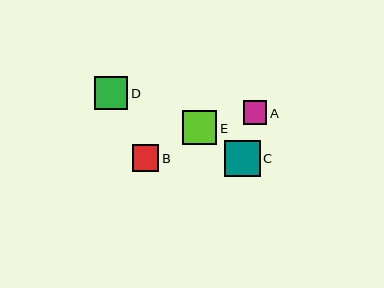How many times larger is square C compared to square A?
Square C is approximately 1.5 times the size of square A.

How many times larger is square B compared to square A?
Square B is approximately 1.1 times the size of square A.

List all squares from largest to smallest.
From largest to smallest: C, E, D, B, A.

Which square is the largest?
Square C is the largest with a size of approximately 36 pixels.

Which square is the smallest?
Square A is the smallest with a size of approximately 24 pixels.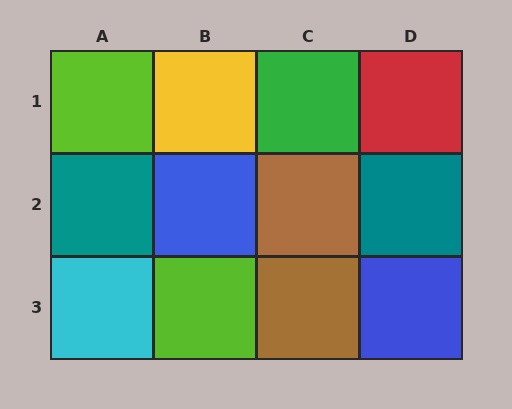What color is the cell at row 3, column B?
Lime.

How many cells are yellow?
1 cell is yellow.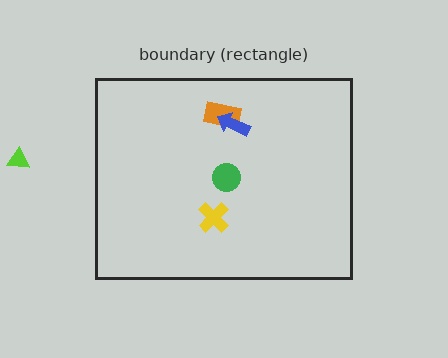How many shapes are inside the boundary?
4 inside, 1 outside.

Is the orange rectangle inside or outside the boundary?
Inside.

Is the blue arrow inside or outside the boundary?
Inside.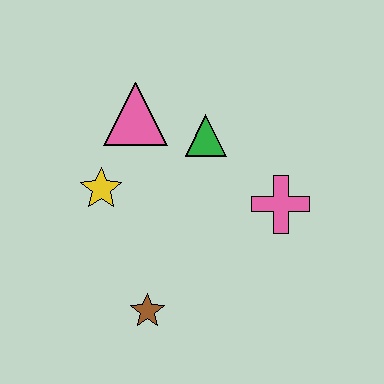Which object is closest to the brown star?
The yellow star is closest to the brown star.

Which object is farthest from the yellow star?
The pink cross is farthest from the yellow star.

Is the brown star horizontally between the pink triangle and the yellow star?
No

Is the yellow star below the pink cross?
No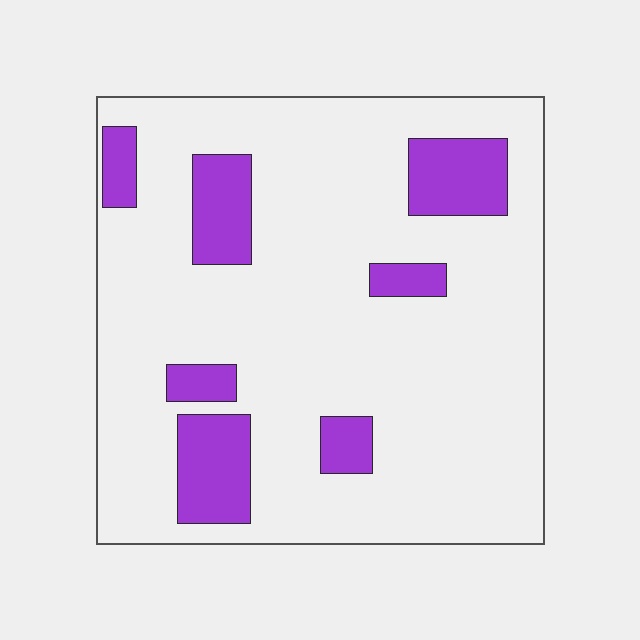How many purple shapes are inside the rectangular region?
7.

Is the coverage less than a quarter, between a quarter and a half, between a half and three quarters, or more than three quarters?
Less than a quarter.